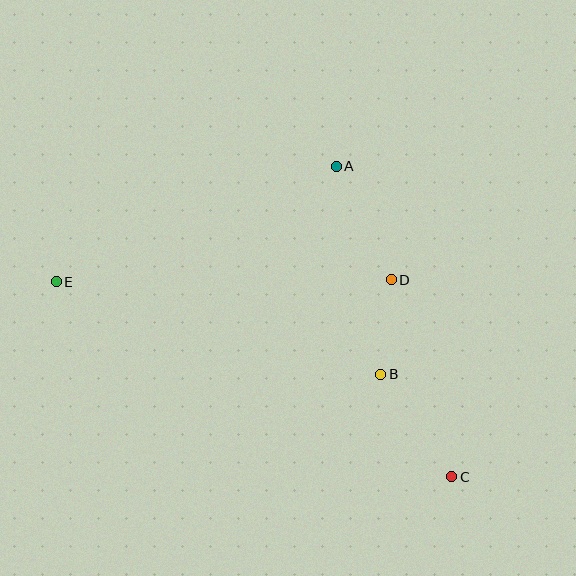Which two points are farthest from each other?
Points C and E are farthest from each other.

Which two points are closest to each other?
Points B and D are closest to each other.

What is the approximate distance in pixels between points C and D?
The distance between C and D is approximately 206 pixels.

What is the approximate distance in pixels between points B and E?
The distance between B and E is approximately 337 pixels.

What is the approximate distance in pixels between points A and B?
The distance between A and B is approximately 213 pixels.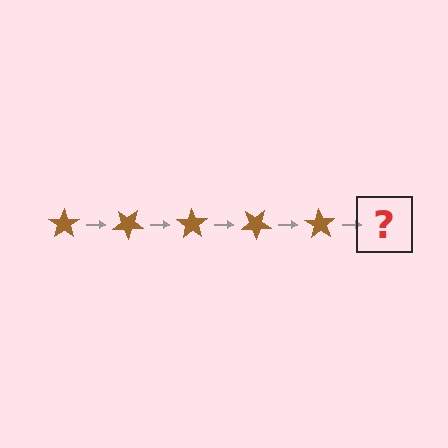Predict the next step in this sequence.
The next step is a brown star rotated 175 degrees.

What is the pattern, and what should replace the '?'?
The pattern is that the star rotates 35 degrees each step. The '?' should be a brown star rotated 175 degrees.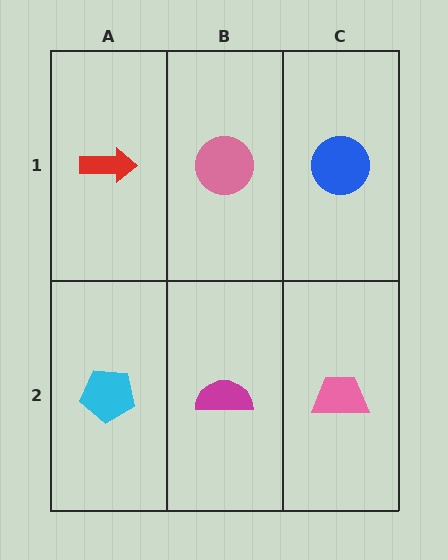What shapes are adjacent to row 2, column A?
A red arrow (row 1, column A), a magenta semicircle (row 2, column B).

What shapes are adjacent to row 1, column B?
A magenta semicircle (row 2, column B), a red arrow (row 1, column A), a blue circle (row 1, column C).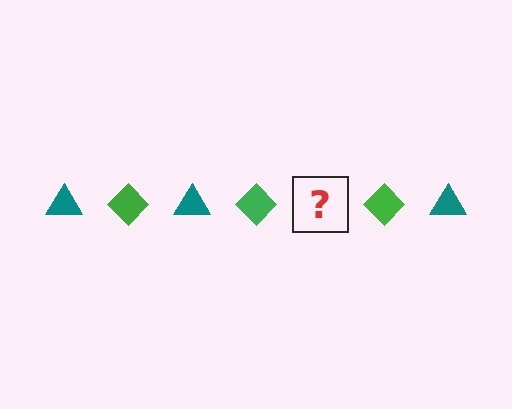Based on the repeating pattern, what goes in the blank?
The blank should be a teal triangle.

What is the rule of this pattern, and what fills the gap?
The rule is that the pattern alternates between teal triangle and green diamond. The gap should be filled with a teal triangle.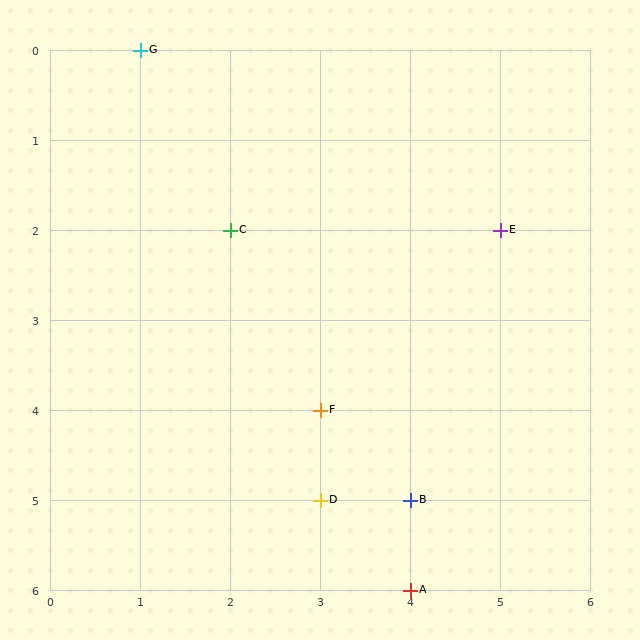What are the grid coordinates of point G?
Point G is at grid coordinates (1, 0).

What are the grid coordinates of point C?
Point C is at grid coordinates (2, 2).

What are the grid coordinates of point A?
Point A is at grid coordinates (4, 6).